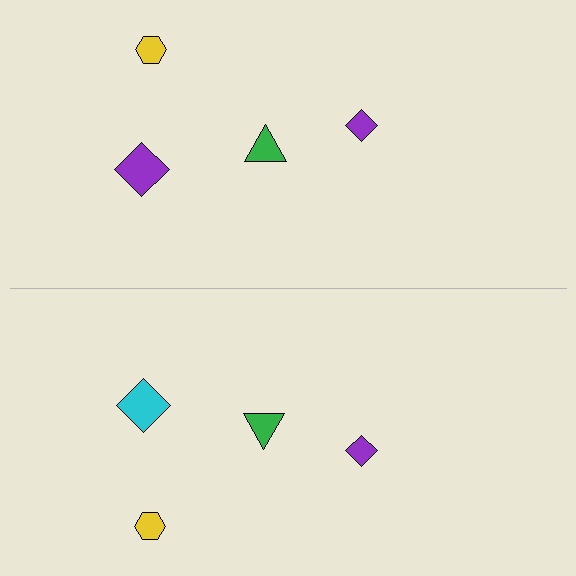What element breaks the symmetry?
The cyan diamond on the bottom side breaks the symmetry — its mirror counterpart is purple.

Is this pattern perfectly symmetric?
No, the pattern is not perfectly symmetric. The cyan diamond on the bottom side breaks the symmetry — its mirror counterpart is purple.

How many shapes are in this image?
There are 8 shapes in this image.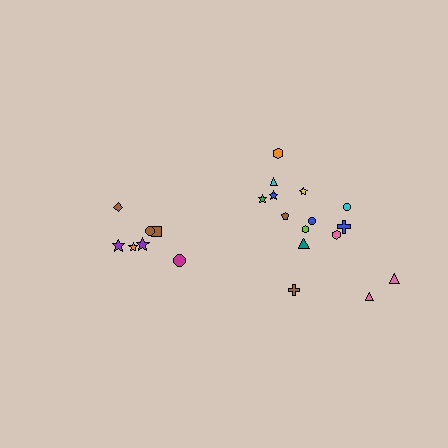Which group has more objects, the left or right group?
The right group.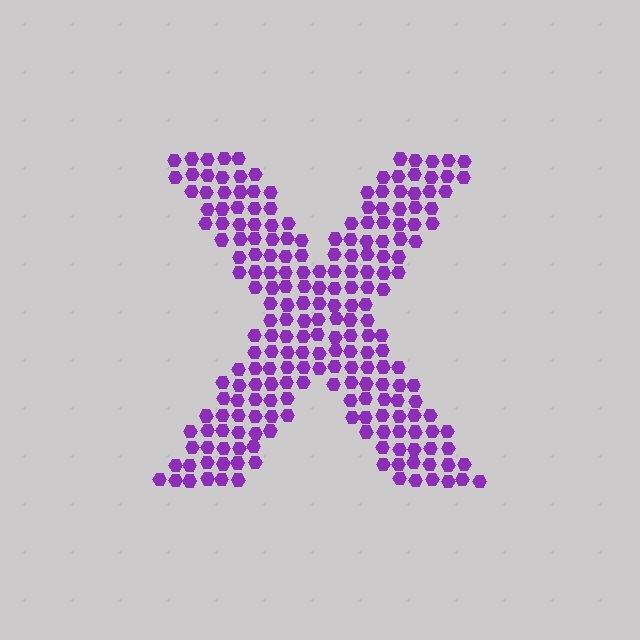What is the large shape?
The large shape is the letter X.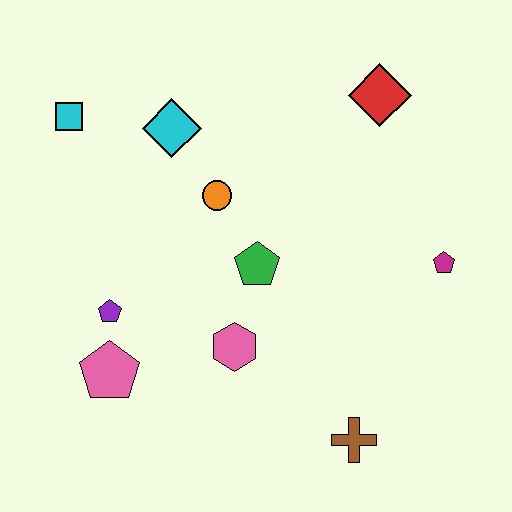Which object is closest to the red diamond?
The magenta pentagon is closest to the red diamond.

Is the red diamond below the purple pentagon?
No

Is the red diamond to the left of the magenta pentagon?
Yes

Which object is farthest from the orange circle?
The brown cross is farthest from the orange circle.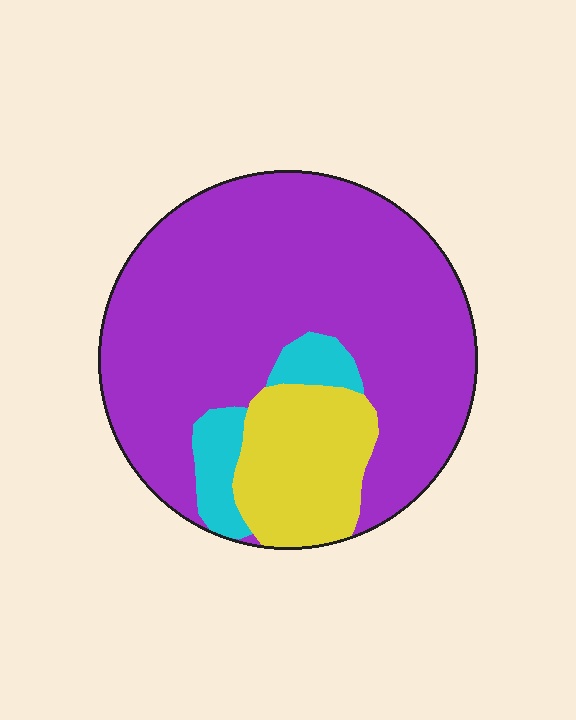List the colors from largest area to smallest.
From largest to smallest: purple, yellow, cyan.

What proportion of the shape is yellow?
Yellow takes up less than a quarter of the shape.